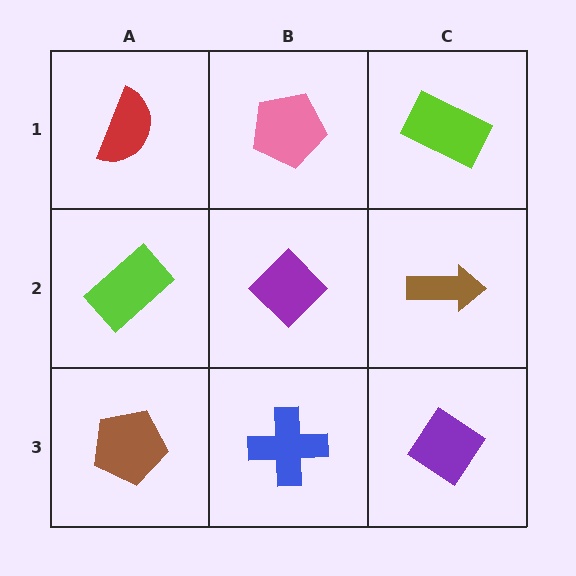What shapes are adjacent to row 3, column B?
A purple diamond (row 2, column B), a brown pentagon (row 3, column A), a purple diamond (row 3, column C).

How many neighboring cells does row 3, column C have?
2.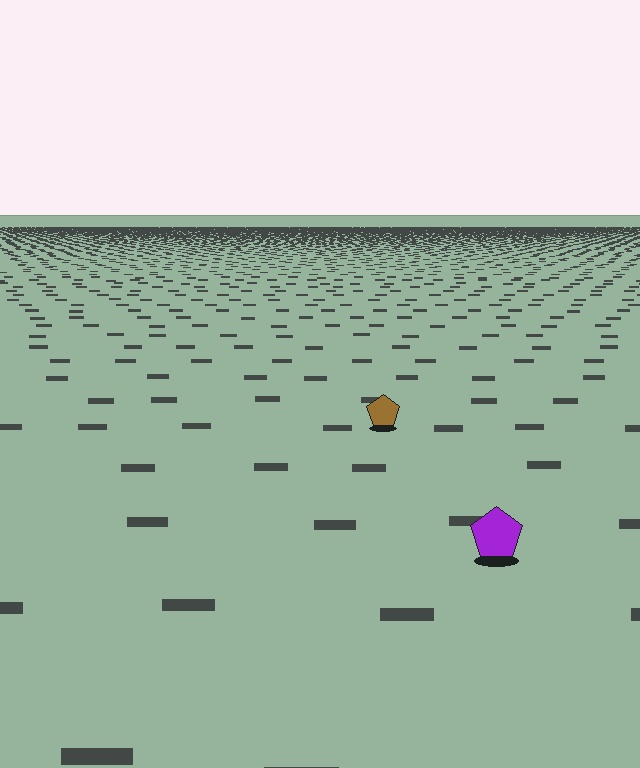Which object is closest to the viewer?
The purple pentagon is closest. The texture marks near it are larger and more spread out.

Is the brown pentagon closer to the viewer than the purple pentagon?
No. The purple pentagon is closer — you can tell from the texture gradient: the ground texture is coarser near it.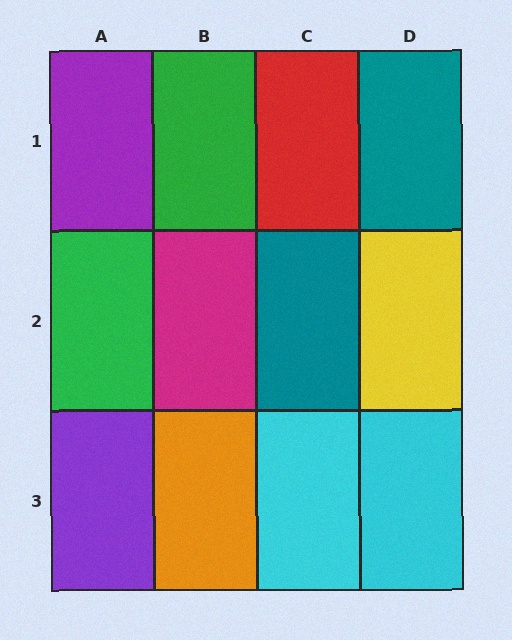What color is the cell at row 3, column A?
Purple.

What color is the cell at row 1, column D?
Teal.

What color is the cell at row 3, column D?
Cyan.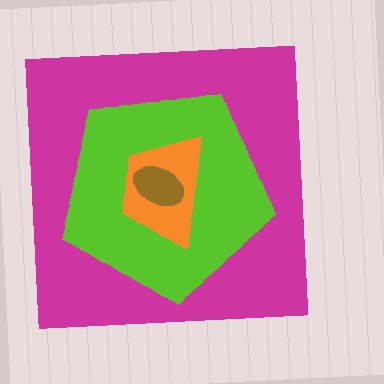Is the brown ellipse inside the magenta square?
Yes.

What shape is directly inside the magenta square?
The lime pentagon.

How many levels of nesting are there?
4.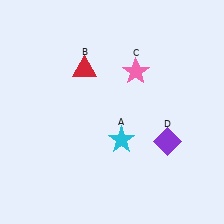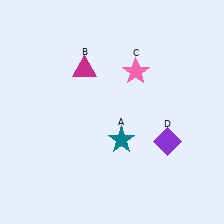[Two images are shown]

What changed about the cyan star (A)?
In Image 1, A is cyan. In Image 2, it changed to teal.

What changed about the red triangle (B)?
In Image 1, B is red. In Image 2, it changed to magenta.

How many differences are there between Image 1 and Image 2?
There are 2 differences between the two images.